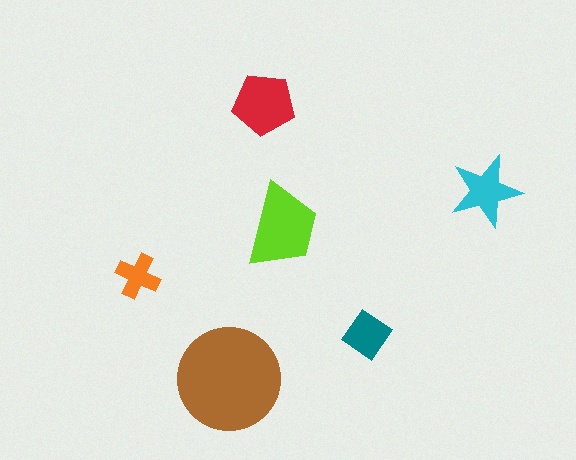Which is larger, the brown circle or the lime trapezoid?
The brown circle.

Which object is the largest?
The brown circle.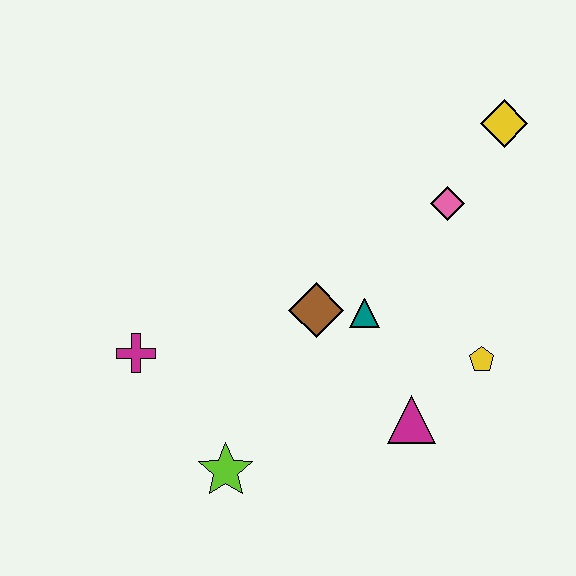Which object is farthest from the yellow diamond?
The lime star is farthest from the yellow diamond.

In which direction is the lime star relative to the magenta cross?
The lime star is below the magenta cross.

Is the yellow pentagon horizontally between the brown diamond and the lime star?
No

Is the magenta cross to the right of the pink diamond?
No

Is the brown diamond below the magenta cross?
No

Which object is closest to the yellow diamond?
The pink diamond is closest to the yellow diamond.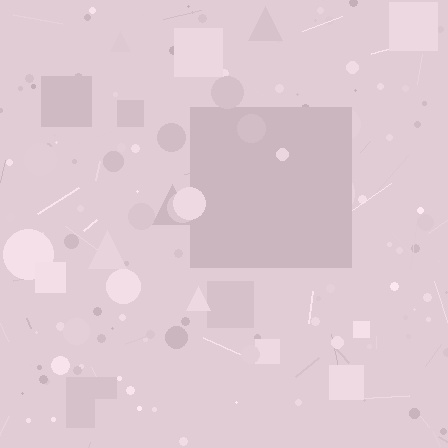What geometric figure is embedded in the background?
A square is embedded in the background.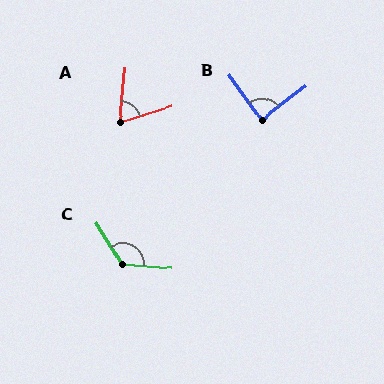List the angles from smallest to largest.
A (68°), B (89°), C (127°).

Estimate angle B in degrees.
Approximately 89 degrees.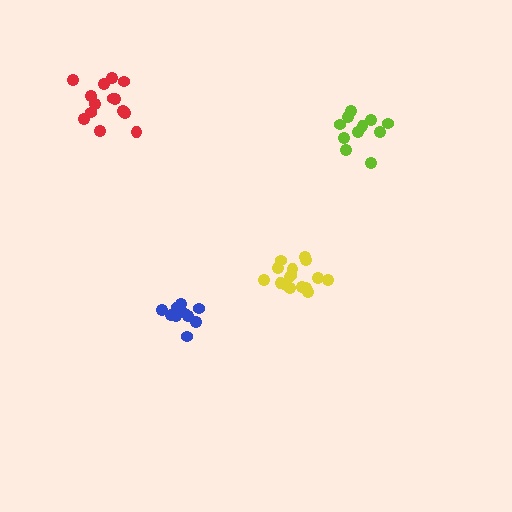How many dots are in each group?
Group 1: 11 dots, Group 2: 11 dots, Group 3: 16 dots, Group 4: 14 dots (52 total).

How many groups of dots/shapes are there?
There are 4 groups.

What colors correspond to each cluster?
The clusters are colored: lime, blue, yellow, red.